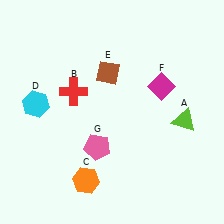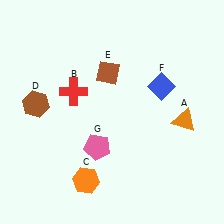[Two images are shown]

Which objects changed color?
A changed from lime to orange. D changed from cyan to brown. F changed from magenta to blue.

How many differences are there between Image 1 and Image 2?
There are 3 differences between the two images.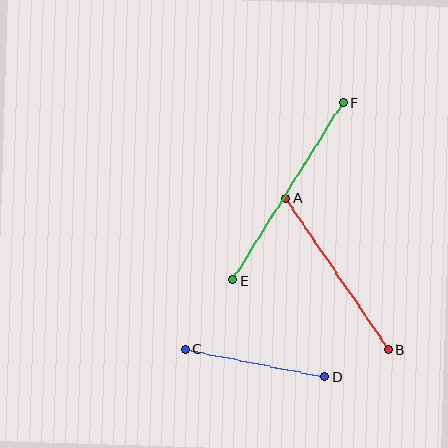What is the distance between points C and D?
The distance is approximately 142 pixels.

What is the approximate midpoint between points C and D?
The midpoint is at approximately (255, 363) pixels.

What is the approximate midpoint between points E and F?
The midpoint is at approximately (288, 191) pixels.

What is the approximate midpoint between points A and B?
The midpoint is at approximately (337, 274) pixels.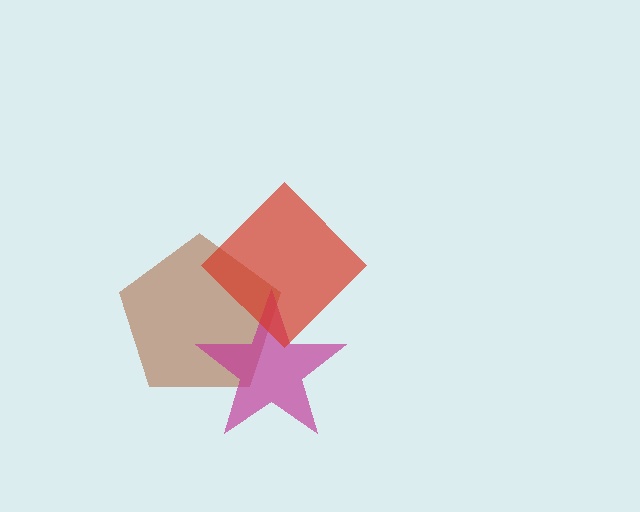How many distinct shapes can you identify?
There are 3 distinct shapes: a brown pentagon, a magenta star, a red diamond.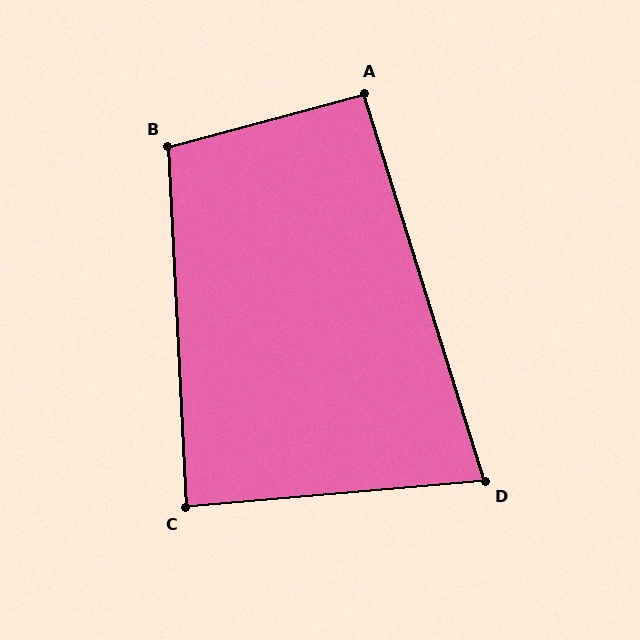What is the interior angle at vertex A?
Approximately 92 degrees (approximately right).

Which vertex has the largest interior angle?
B, at approximately 102 degrees.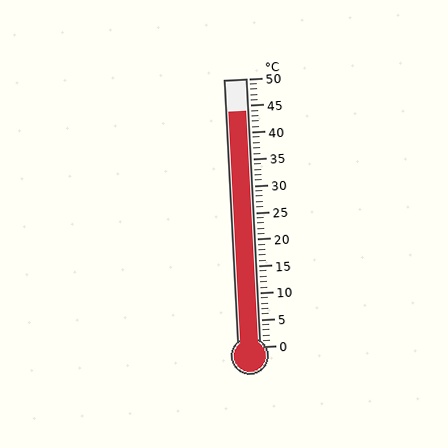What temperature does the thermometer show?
The thermometer shows approximately 44°C.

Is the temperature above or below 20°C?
The temperature is above 20°C.